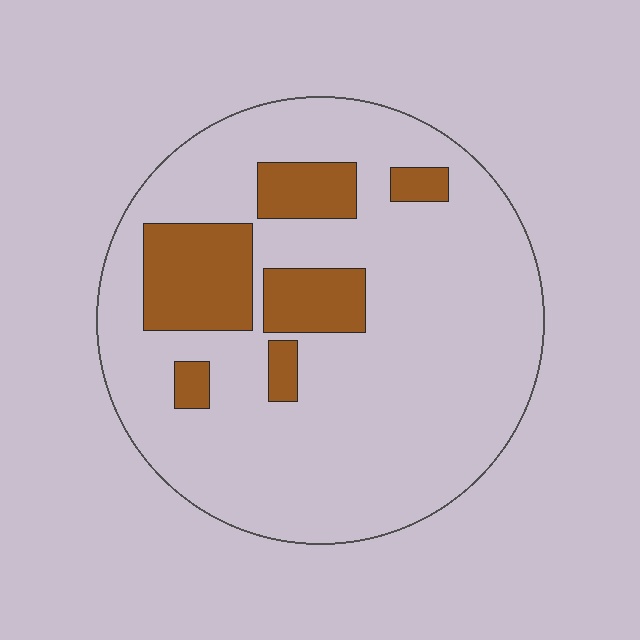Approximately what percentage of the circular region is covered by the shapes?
Approximately 20%.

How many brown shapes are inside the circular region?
6.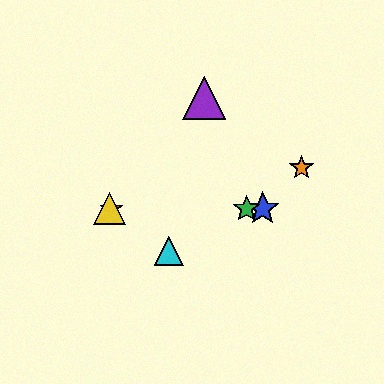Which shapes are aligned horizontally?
The red star, the blue star, the green star, the yellow triangle are aligned horizontally.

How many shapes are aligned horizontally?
4 shapes (the red star, the blue star, the green star, the yellow triangle) are aligned horizontally.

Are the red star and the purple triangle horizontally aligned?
No, the red star is at y≈209 and the purple triangle is at y≈98.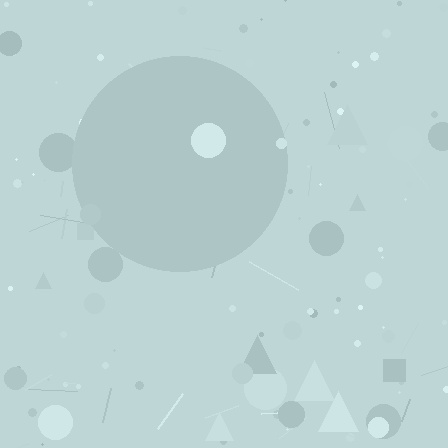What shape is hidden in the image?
A circle is hidden in the image.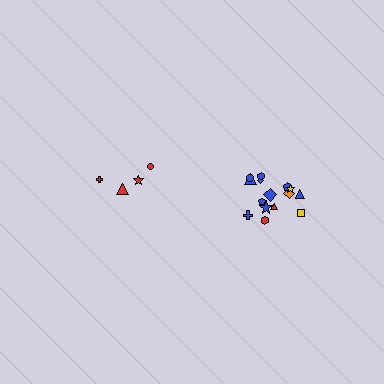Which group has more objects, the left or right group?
The right group.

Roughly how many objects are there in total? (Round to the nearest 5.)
Roughly 20 objects in total.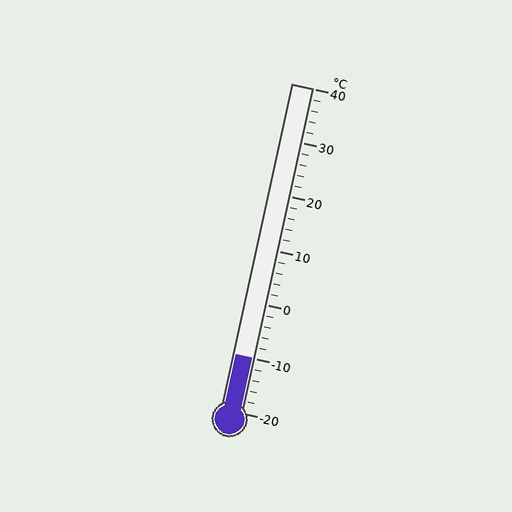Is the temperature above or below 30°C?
The temperature is below 30°C.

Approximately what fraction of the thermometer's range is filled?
The thermometer is filled to approximately 15% of its range.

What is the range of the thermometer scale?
The thermometer scale ranges from -20°C to 40°C.